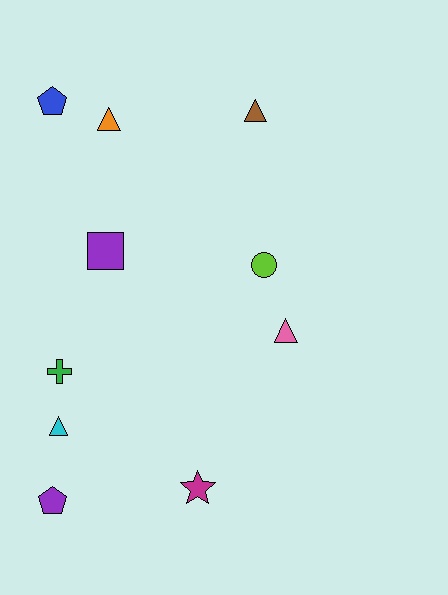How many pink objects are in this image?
There is 1 pink object.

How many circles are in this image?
There is 1 circle.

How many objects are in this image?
There are 10 objects.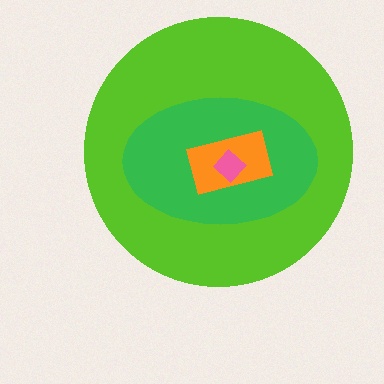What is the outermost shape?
The lime circle.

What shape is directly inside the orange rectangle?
The pink diamond.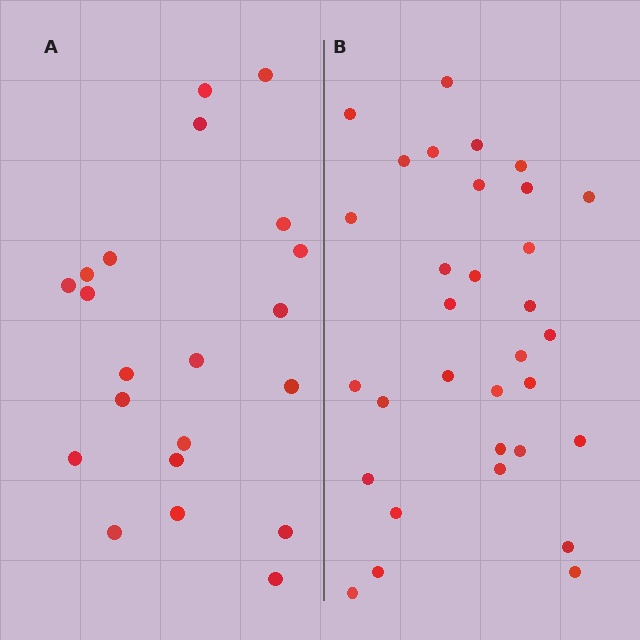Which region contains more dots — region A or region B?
Region B (the right region) has more dots.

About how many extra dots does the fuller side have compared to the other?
Region B has roughly 12 or so more dots than region A.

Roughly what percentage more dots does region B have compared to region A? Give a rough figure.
About 50% more.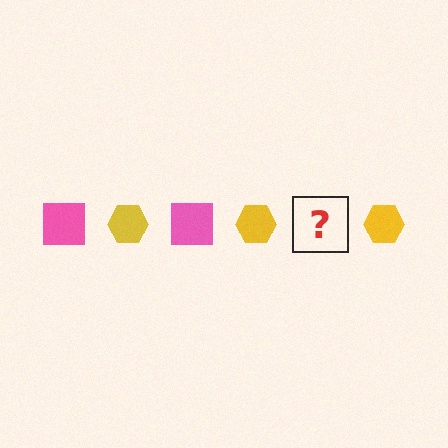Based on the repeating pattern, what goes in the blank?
The blank should be a pink square.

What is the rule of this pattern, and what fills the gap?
The rule is that the pattern alternates between pink square and yellow hexagon. The gap should be filled with a pink square.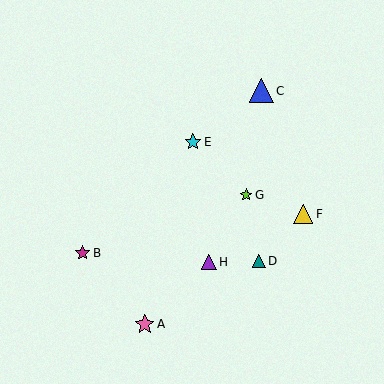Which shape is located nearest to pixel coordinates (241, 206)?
The lime star (labeled G) at (246, 195) is nearest to that location.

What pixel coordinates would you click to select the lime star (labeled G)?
Click at (246, 195) to select the lime star G.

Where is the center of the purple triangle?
The center of the purple triangle is at (209, 262).